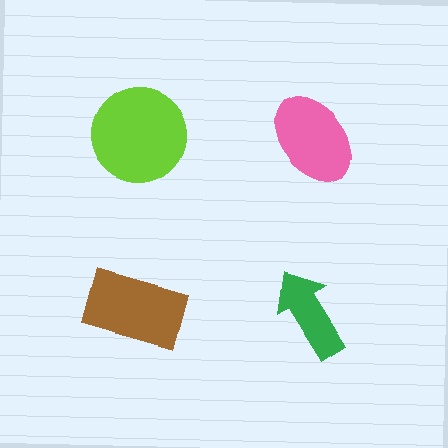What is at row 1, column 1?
A lime circle.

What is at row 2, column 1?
A brown rectangle.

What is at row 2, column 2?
A green arrow.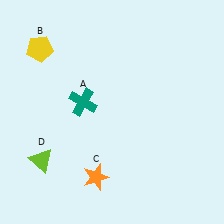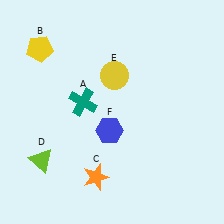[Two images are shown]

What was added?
A yellow circle (E), a blue hexagon (F) were added in Image 2.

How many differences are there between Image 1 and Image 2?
There are 2 differences between the two images.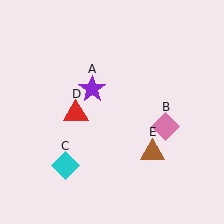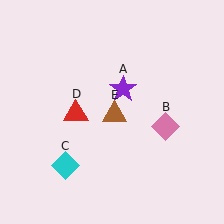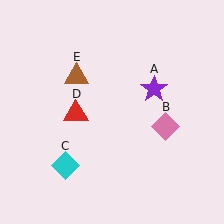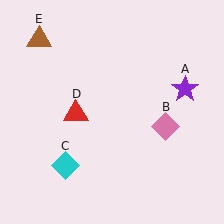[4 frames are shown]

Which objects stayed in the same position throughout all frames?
Pink diamond (object B) and cyan diamond (object C) and red triangle (object D) remained stationary.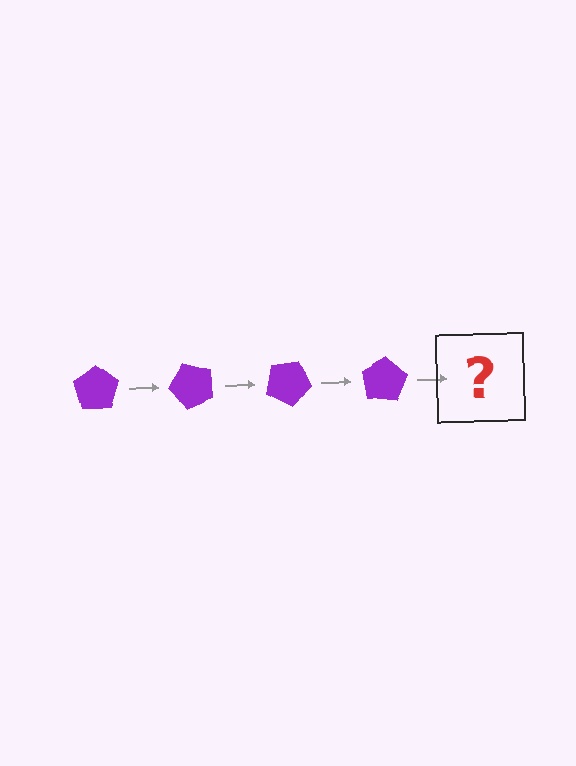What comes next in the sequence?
The next element should be a purple pentagon rotated 200 degrees.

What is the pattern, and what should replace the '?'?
The pattern is that the pentagon rotates 50 degrees each step. The '?' should be a purple pentagon rotated 200 degrees.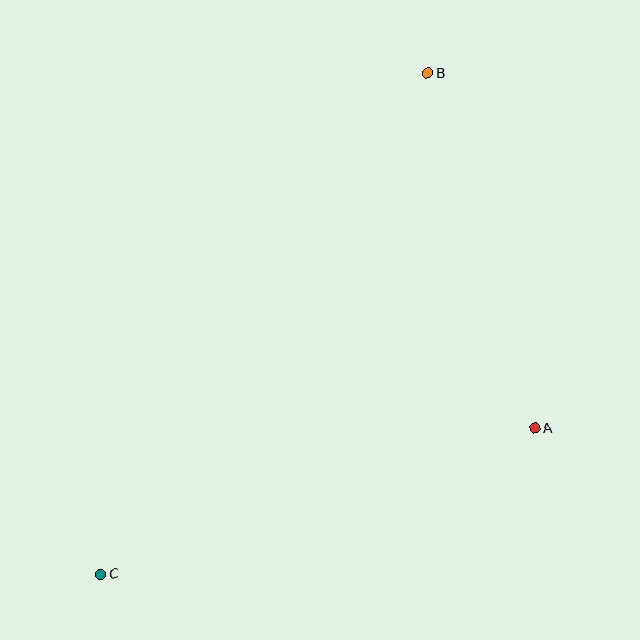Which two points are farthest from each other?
Points B and C are farthest from each other.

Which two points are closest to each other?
Points A and B are closest to each other.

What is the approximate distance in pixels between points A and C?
The distance between A and C is approximately 458 pixels.